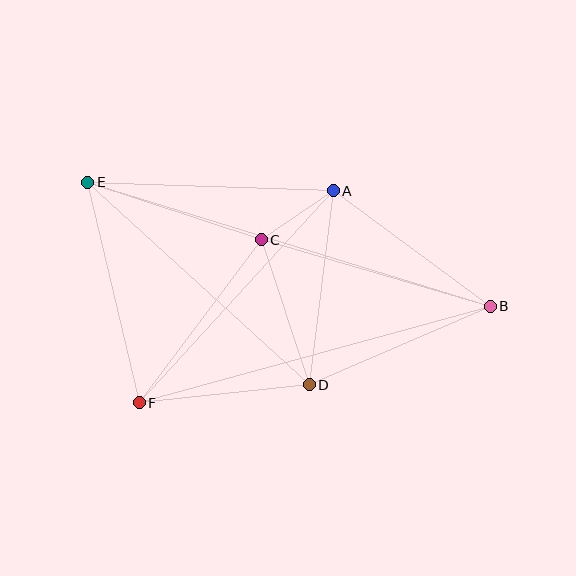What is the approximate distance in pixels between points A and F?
The distance between A and F is approximately 287 pixels.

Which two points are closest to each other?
Points A and C are closest to each other.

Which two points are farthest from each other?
Points B and E are farthest from each other.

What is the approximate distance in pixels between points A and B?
The distance between A and B is approximately 195 pixels.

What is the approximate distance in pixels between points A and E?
The distance between A and E is approximately 246 pixels.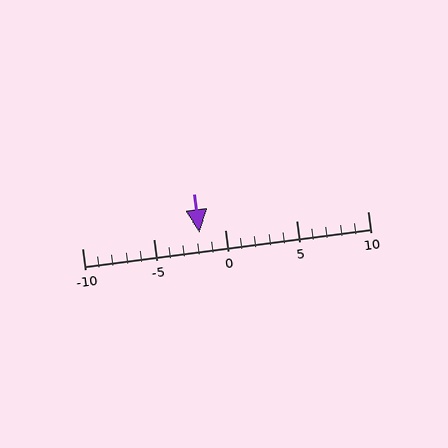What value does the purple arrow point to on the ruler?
The purple arrow points to approximately -2.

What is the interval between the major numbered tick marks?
The major tick marks are spaced 5 units apart.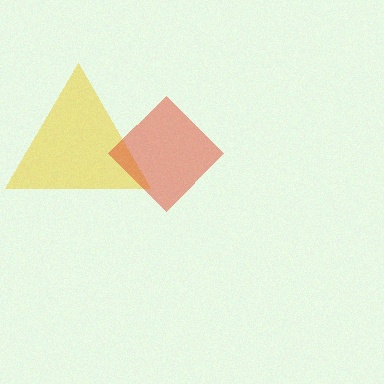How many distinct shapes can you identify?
There are 2 distinct shapes: a yellow triangle, a red diamond.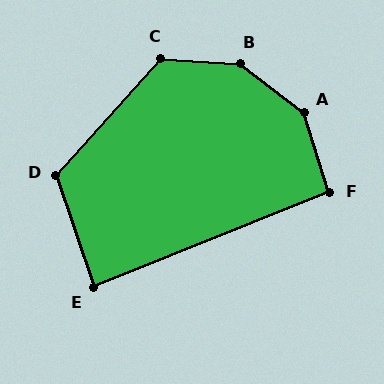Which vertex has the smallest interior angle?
E, at approximately 87 degrees.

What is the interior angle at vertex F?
Approximately 94 degrees (approximately right).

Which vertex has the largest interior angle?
B, at approximately 146 degrees.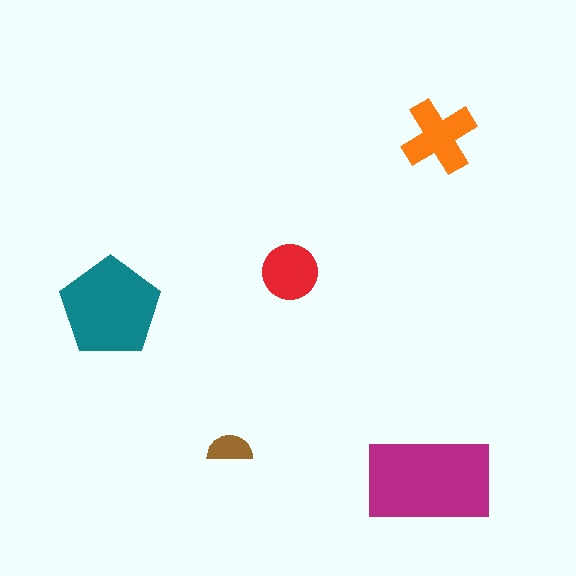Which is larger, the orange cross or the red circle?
The orange cross.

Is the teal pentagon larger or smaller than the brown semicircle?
Larger.